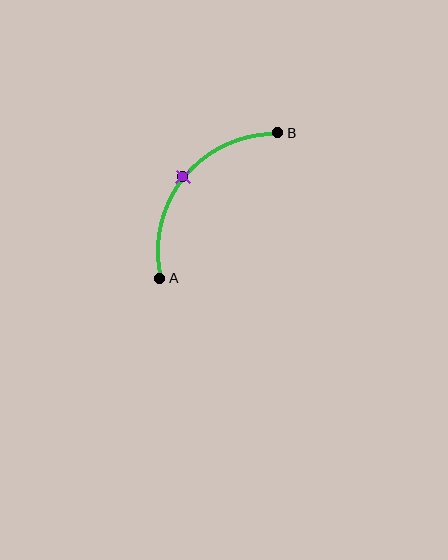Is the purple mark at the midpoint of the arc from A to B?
Yes. The purple mark lies on the arc at equal arc-length from both A and B — it is the arc midpoint.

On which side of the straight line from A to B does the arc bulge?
The arc bulges above and to the left of the straight line connecting A and B.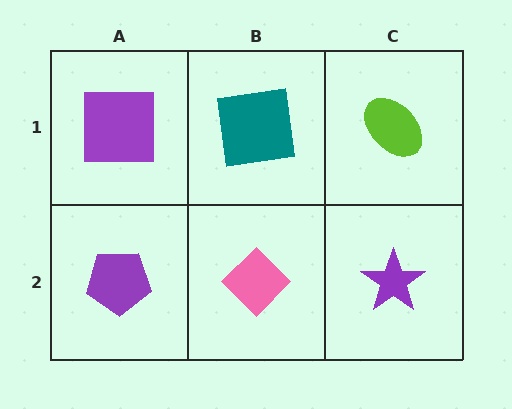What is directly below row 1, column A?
A purple pentagon.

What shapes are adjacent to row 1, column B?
A pink diamond (row 2, column B), a purple square (row 1, column A), a lime ellipse (row 1, column C).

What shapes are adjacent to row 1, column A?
A purple pentagon (row 2, column A), a teal square (row 1, column B).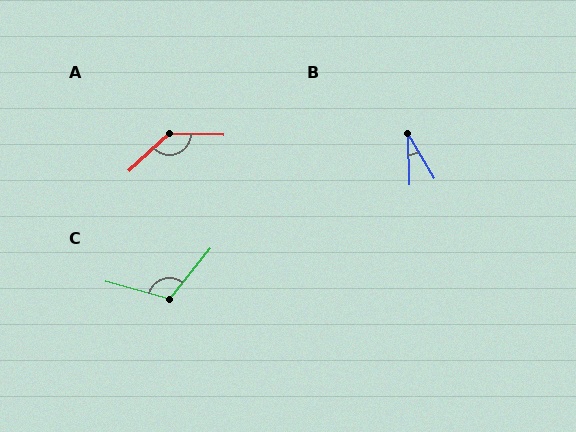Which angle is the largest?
A, at approximately 136 degrees.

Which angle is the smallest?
B, at approximately 29 degrees.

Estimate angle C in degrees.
Approximately 113 degrees.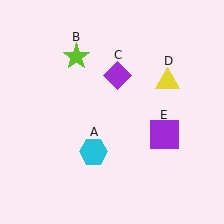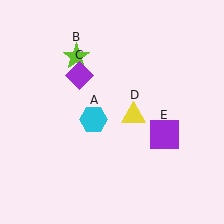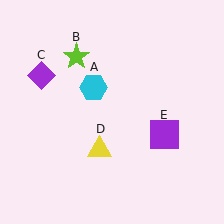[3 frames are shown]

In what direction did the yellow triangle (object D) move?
The yellow triangle (object D) moved down and to the left.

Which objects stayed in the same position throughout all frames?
Lime star (object B) and purple square (object E) remained stationary.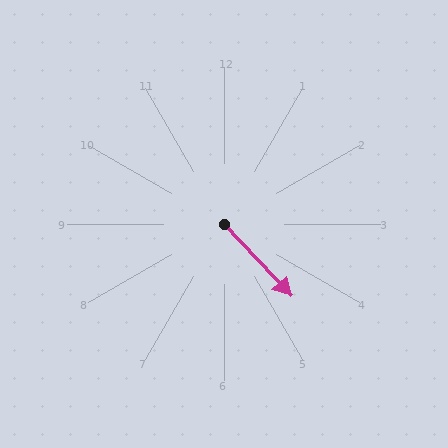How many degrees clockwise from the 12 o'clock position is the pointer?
Approximately 137 degrees.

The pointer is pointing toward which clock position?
Roughly 5 o'clock.